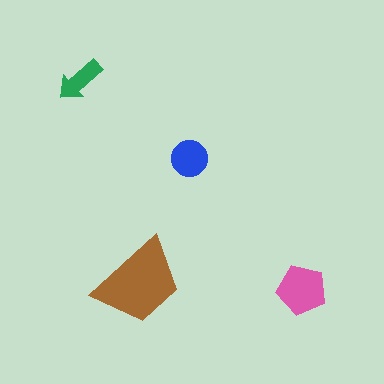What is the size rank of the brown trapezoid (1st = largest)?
1st.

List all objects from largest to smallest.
The brown trapezoid, the pink pentagon, the blue circle, the green arrow.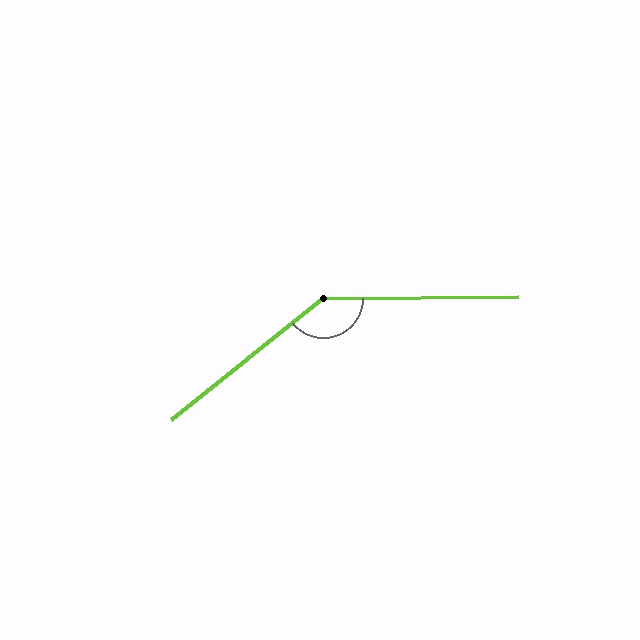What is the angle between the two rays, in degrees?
Approximately 142 degrees.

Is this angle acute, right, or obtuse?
It is obtuse.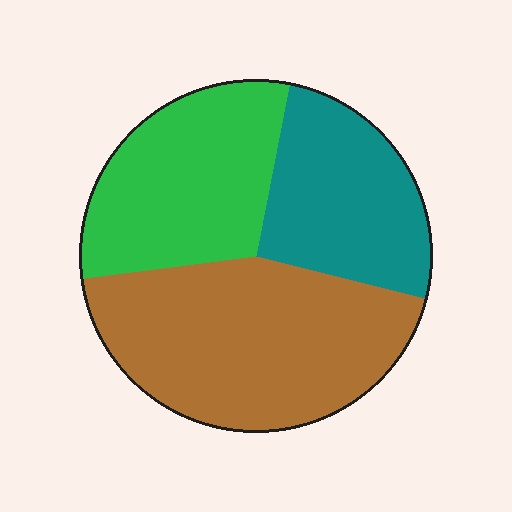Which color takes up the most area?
Brown, at roughly 45%.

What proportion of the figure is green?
Green covers around 30% of the figure.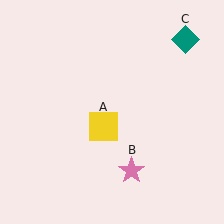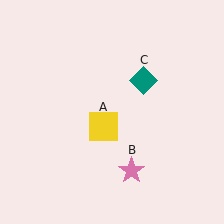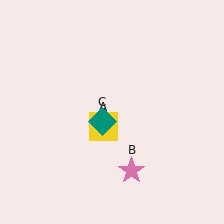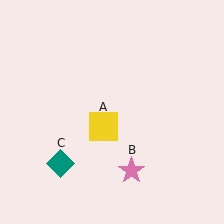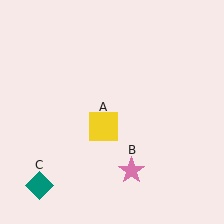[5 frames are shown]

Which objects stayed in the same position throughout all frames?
Yellow square (object A) and pink star (object B) remained stationary.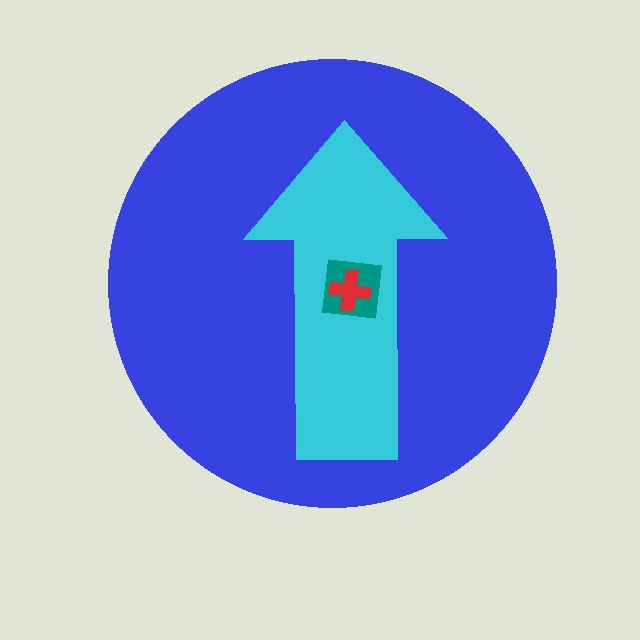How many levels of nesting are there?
4.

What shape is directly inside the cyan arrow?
The teal square.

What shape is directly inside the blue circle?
The cyan arrow.